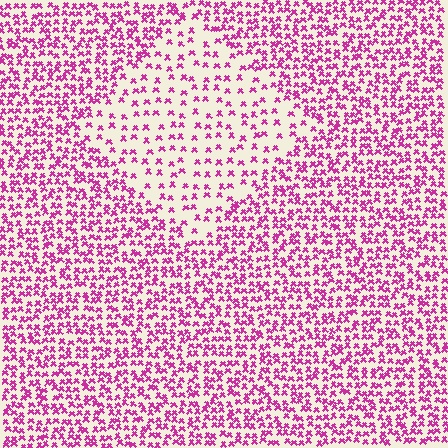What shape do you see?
I see a diamond.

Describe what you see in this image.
The image contains small magenta elements arranged at two different densities. A diamond-shaped region is visible where the elements are less densely packed than the surrounding area.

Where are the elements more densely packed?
The elements are more densely packed outside the diamond boundary.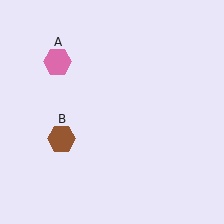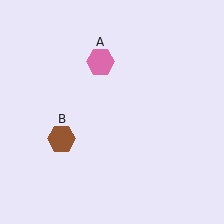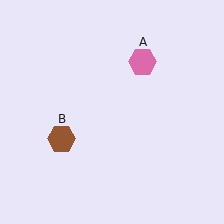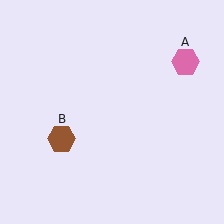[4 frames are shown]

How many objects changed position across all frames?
1 object changed position: pink hexagon (object A).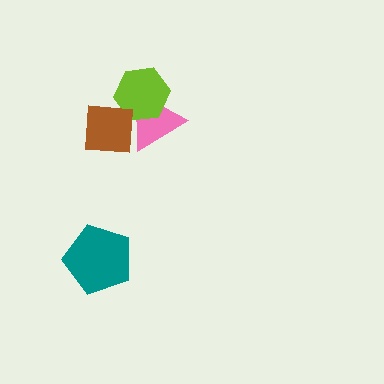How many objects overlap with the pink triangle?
2 objects overlap with the pink triangle.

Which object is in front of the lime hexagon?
The brown square is in front of the lime hexagon.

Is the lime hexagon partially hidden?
Yes, it is partially covered by another shape.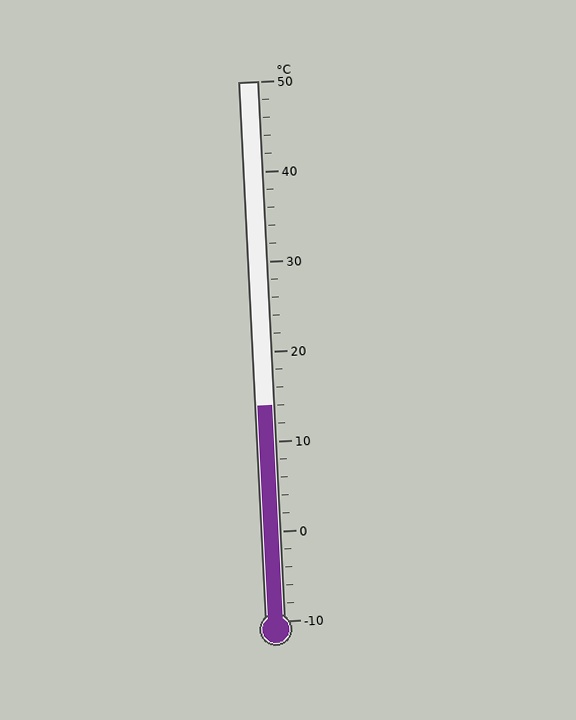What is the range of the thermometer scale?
The thermometer scale ranges from -10°C to 50°C.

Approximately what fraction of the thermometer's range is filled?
The thermometer is filled to approximately 40% of its range.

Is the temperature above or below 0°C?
The temperature is above 0°C.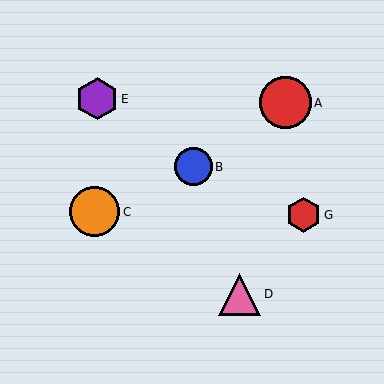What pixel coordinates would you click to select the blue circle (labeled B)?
Click at (193, 167) to select the blue circle B.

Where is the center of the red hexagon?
The center of the red hexagon is at (304, 215).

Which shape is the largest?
The red circle (labeled A) is the largest.